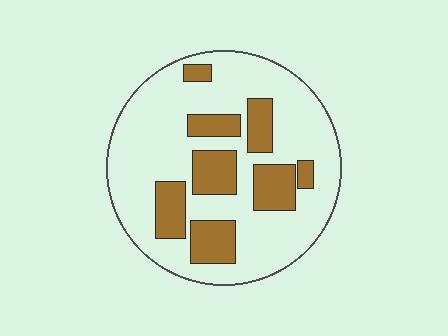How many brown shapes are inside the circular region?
8.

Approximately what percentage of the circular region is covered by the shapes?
Approximately 25%.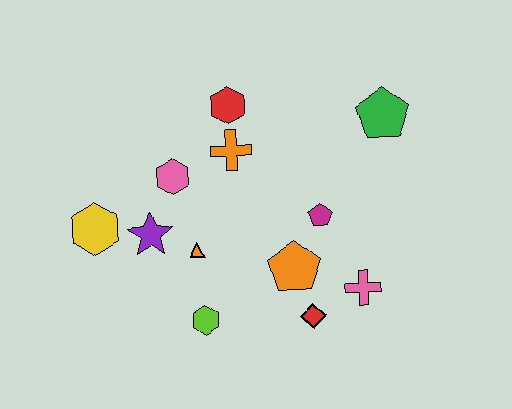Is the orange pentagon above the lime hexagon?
Yes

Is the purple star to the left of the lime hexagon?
Yes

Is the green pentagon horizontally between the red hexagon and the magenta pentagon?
No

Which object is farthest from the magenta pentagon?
The yellow hexagon is farthest from the magenta pentagon.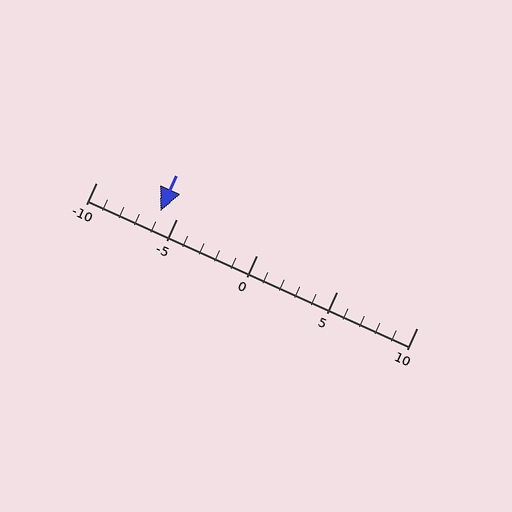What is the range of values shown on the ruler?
The ruler shows values from -10 to 10.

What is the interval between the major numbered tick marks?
The major tick marks are spaced 5 units apart.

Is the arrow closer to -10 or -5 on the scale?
The arrow is closer to -5.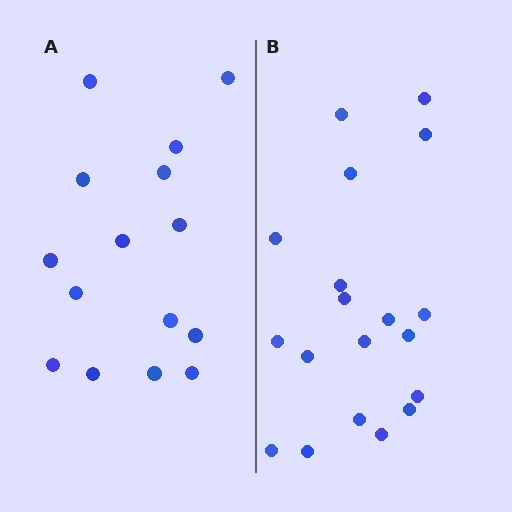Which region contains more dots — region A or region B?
Region B (the right region) has more dots.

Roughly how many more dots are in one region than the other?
Region B has about 4 more dots than region A.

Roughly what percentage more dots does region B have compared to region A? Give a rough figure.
About 25% more.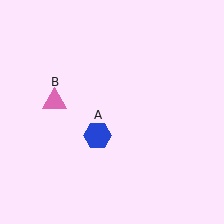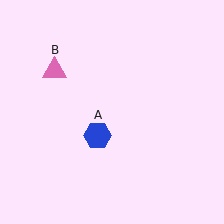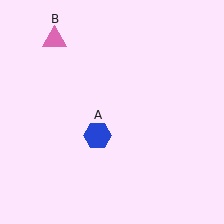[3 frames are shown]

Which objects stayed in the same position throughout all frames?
Blue hexagon (object A) remained stationary.